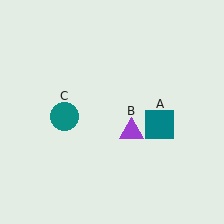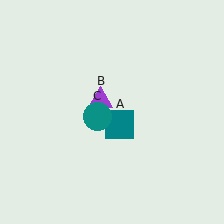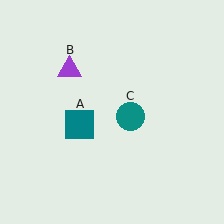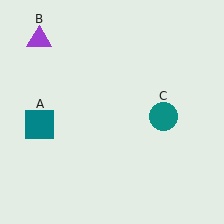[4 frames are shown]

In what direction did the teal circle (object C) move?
The teal circle (object C) moved right.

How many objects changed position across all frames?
3 objects changed position: teal square (object A), purple triangle (object B), teal circle (object C).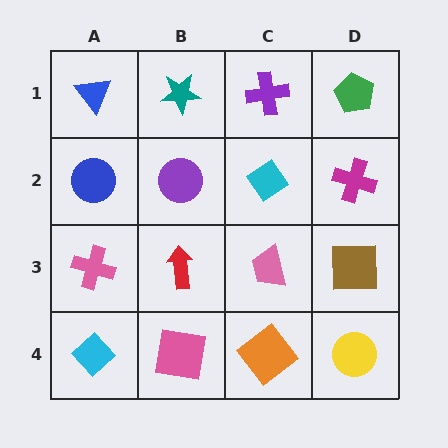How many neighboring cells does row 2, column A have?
3.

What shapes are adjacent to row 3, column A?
A blue circle (row 2, column A), a cyan diamond (row 4, column A), a red arrow (row 3, column B).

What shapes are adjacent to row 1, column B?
A purple circle (row 2, column B), a blue triangle (row 1, column A), a purple cross (row 1, column C).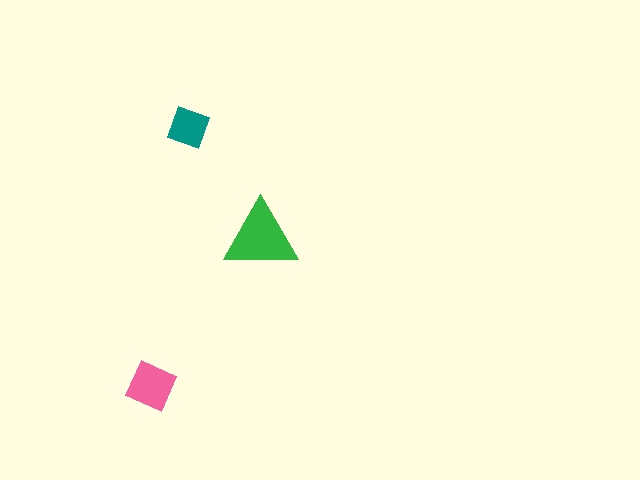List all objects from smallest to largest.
The teal square, the pink diamond, the green triangle.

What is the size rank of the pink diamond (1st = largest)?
2nd.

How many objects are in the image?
There are 3 objects in the image.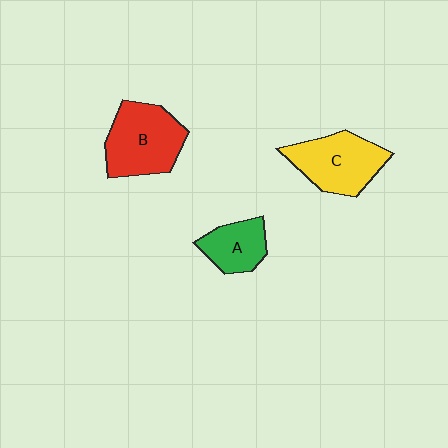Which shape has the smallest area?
Shape A (green).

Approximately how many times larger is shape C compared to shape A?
Approximately 1.6 times.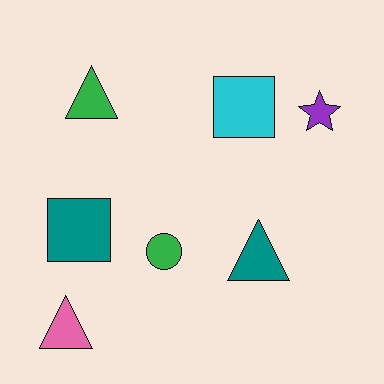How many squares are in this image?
There are 2 squares.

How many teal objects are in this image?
There are 2 teal objects.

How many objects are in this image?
There are 7 objects.